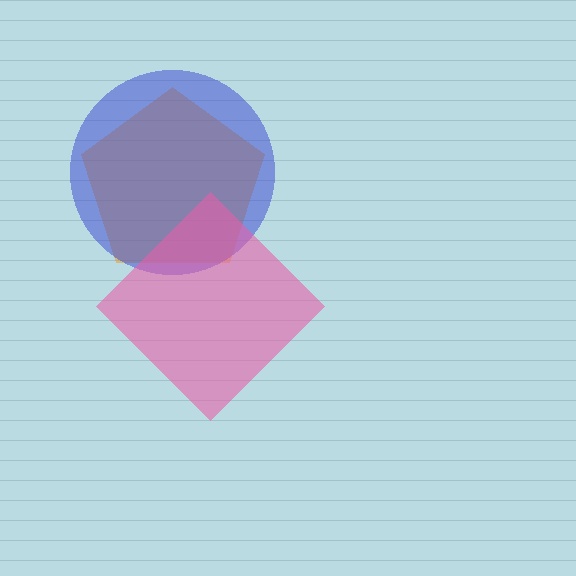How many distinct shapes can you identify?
There are 3 distinct shapes: an orange pentagon, a blue circle, a pink diamond.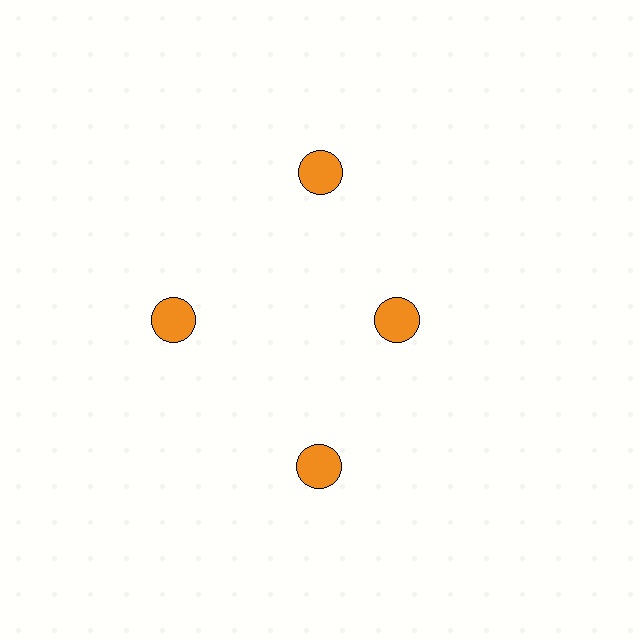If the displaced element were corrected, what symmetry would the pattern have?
It would have 4-fold rotational symmetry — the pattern would map onto itself every 90 degrees.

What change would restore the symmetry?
The symmetry would be restored by moving it outward, back onto the ring so that all 4 circles sit at equal angles and equal distance from the center.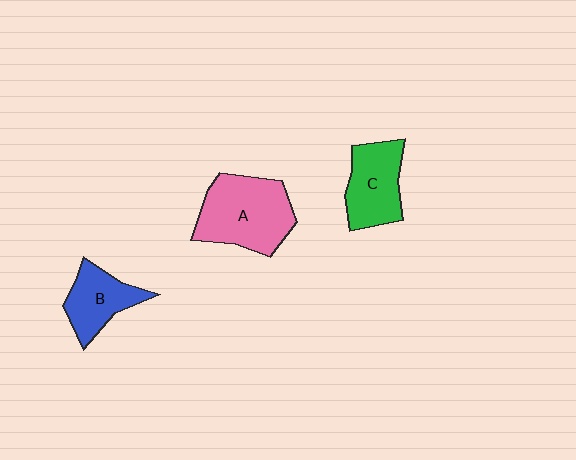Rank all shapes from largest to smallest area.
From largest to smallest: A (pink), C (green), B (blue).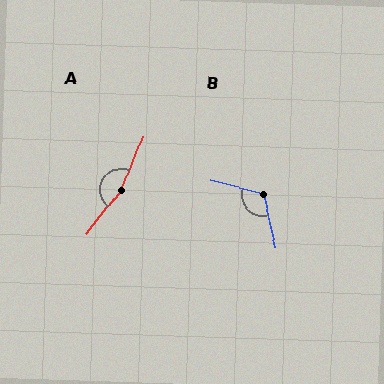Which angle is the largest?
A, at approximately 164 degrees.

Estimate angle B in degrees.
Approximately 118 degrees.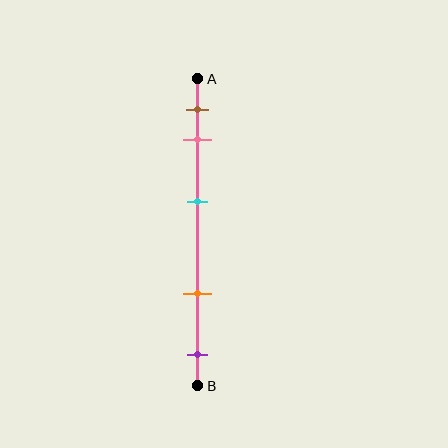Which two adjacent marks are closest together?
The brown and pink marks are the closest adjacent pair.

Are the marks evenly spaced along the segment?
No, the marks are not evenly spaced.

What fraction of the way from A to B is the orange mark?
The orange mark is approximately 70% (0.7) of the way from A to B.